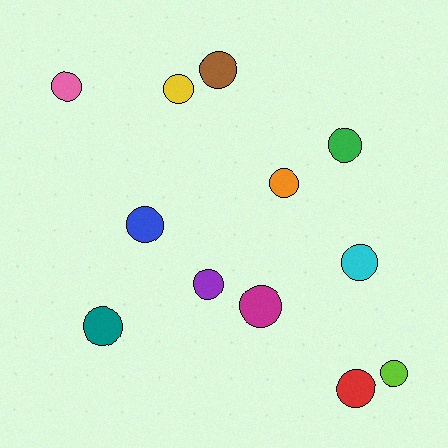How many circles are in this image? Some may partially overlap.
There are 12 circles.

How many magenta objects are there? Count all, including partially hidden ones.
There is 1 magenta object.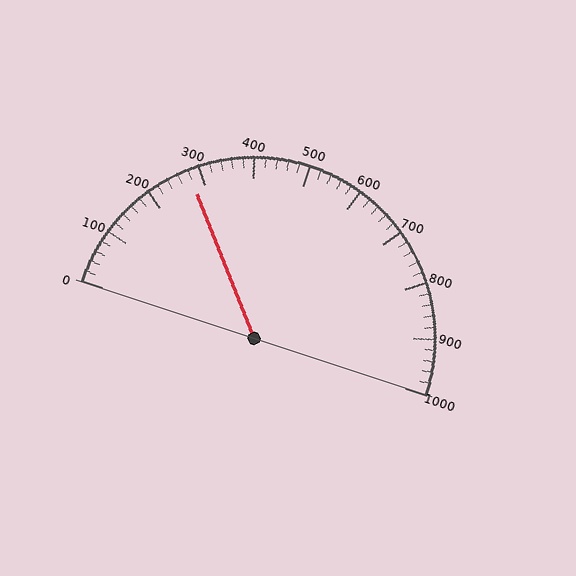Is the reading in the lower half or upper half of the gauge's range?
The reading is in the lower half of the range (0 to 1000).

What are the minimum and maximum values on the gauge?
The gauge ranges from 0 to 1000.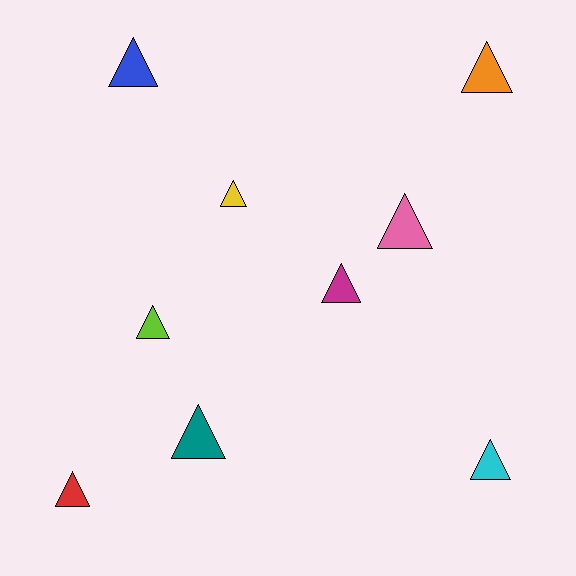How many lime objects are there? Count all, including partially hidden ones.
There is 1 lime object.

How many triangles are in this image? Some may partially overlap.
There are 9 triangles.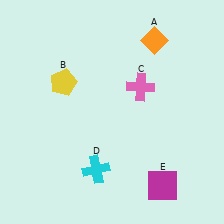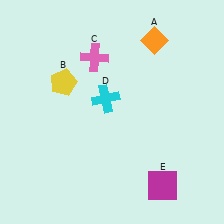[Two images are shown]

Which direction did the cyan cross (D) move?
The cyan cross (D) moved up.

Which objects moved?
The objects that moved are: the pink cross (C), the cyan cross (D).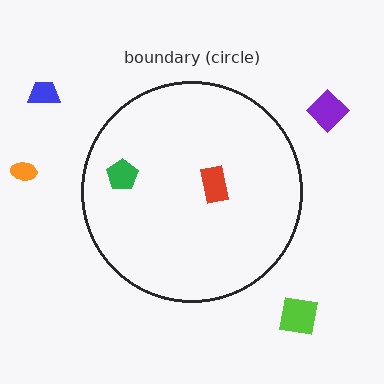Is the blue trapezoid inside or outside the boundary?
Outside.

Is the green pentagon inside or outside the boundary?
Inside.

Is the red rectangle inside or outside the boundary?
Inside.